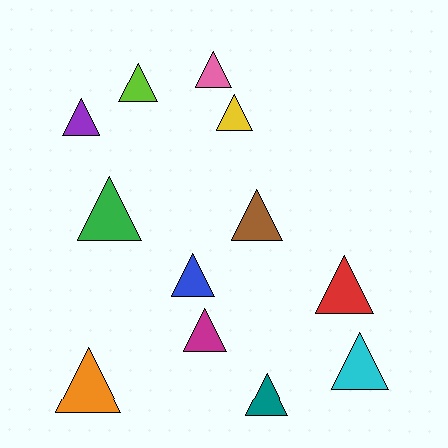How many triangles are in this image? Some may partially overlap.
There are 12 triangles.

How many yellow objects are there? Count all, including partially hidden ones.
There is 1 yellow object.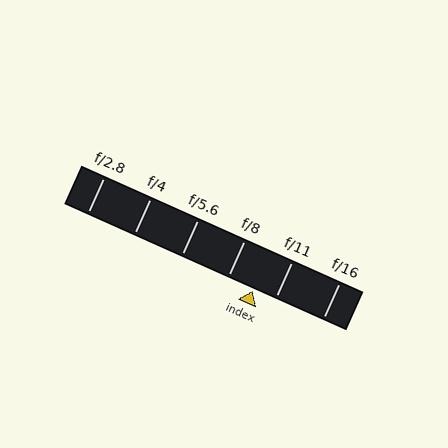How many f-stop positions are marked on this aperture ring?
There are 6 f-stop positions marked.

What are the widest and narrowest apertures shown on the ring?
The widest aperture shown is f/2.8 and the narrowest is f/16.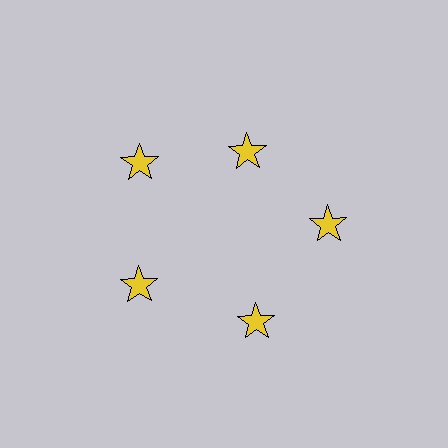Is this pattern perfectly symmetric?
No. The 5 yellow stars are arranged in a ring, but one element near the 1 o'clock position is pulled inward toward the center, breaking the 5-fold rotational symmetry.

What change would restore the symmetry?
The symmetry would be restored by moving it outward, back onto the ring so that all 5 stars sit at equal angles and equal distance from the center.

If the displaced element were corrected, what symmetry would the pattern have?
It would have 5-fold rotational symmetry — the pattern would map onto itself every 72 degrees.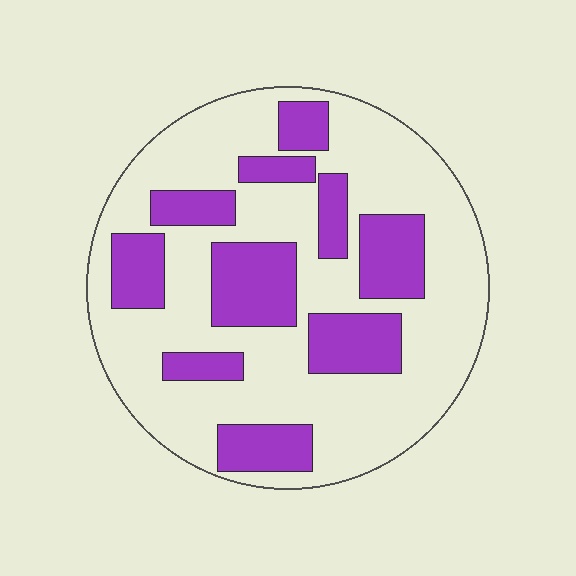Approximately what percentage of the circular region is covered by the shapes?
Approximately 30%.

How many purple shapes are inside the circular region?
10.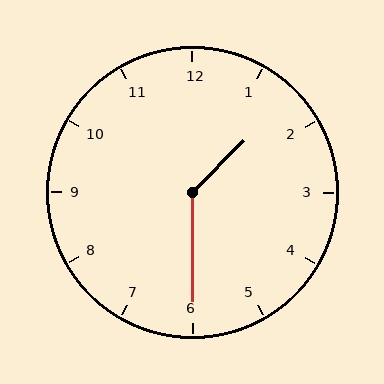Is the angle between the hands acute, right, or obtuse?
It is obtuse.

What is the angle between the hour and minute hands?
Approximately 135 degrees.